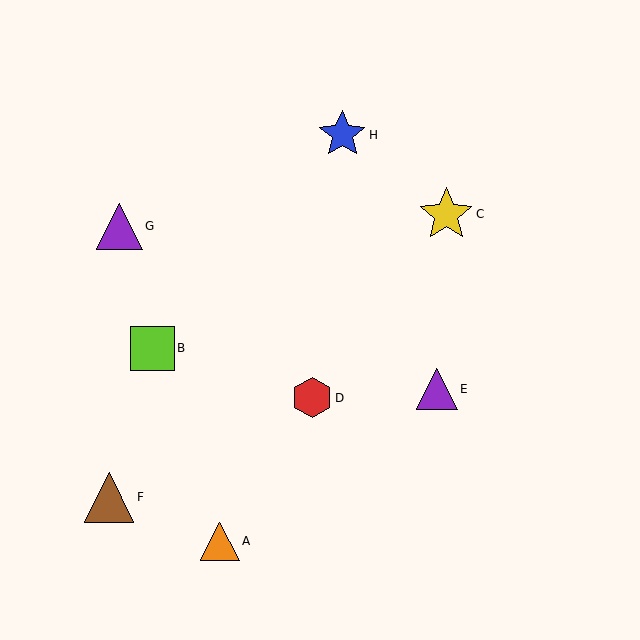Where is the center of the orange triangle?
The center of the orange triangle is at (220, 541).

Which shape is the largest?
The yellow star (labeled C) is the largest.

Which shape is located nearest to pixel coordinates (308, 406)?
The red hexagon (labeled D) at (312, 398) is nearest to that location.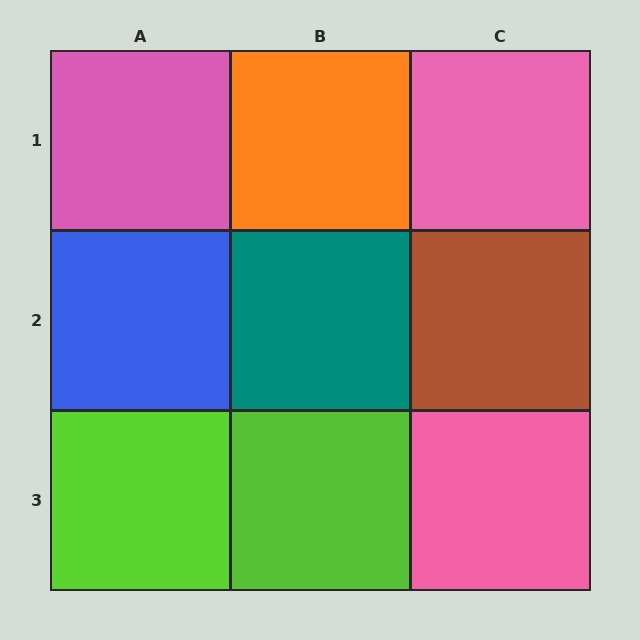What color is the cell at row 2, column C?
Brown.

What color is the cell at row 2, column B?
Teal.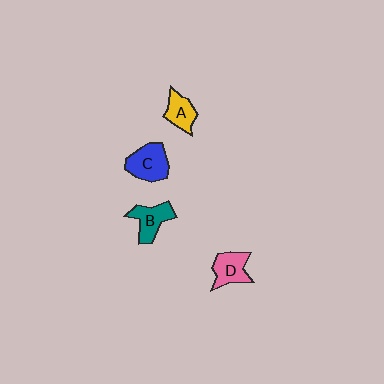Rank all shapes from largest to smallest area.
From largest to smallest: C (blue), B (teal), D (pink), A (yellow).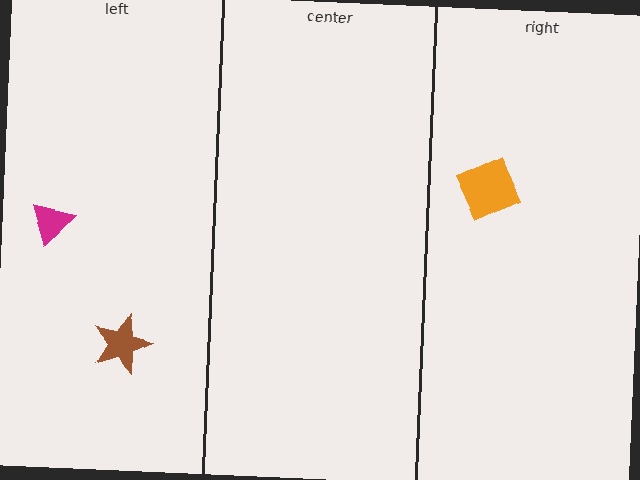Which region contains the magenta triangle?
The left region.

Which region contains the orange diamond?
The right region.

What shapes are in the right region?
The orange diamond.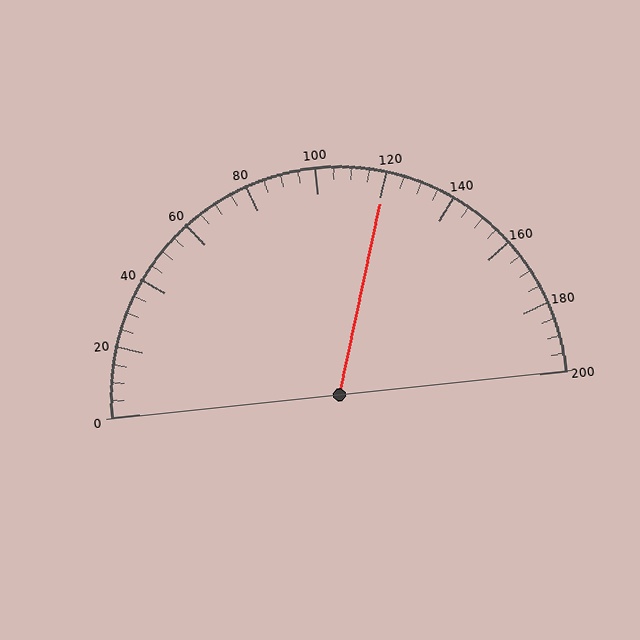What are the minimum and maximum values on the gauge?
The gauge ranges from 0 to 200.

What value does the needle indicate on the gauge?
The needle indicates approximately 120.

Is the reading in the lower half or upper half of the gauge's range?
The reading is in the upper half of the range (0 to 200).